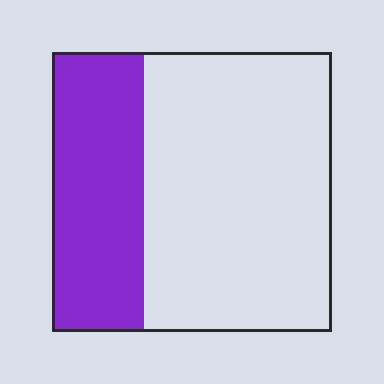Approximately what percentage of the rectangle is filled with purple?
Approximately 35%.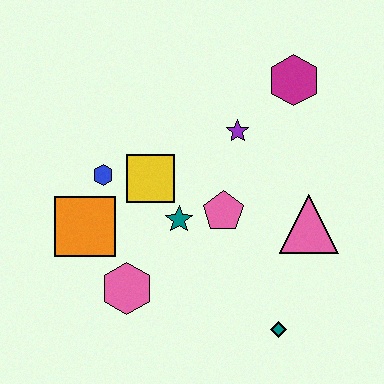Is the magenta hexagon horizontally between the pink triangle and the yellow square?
Yes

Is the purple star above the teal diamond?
Yes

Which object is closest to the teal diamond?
The pink triangle is closest to the teal diamond.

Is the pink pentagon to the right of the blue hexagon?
Yes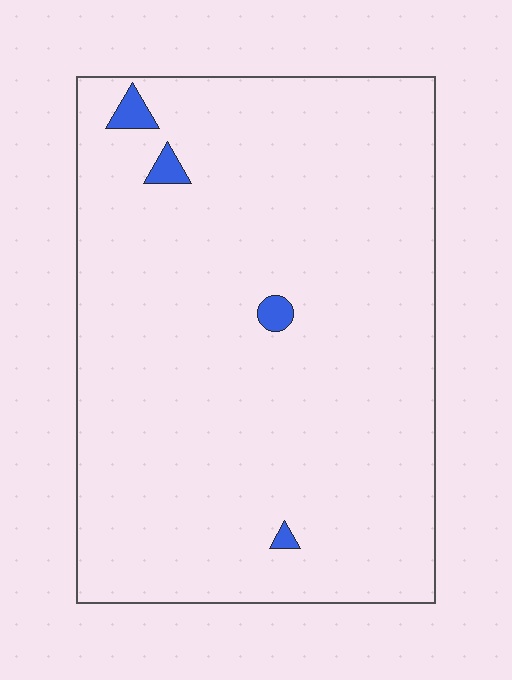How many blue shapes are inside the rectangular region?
4.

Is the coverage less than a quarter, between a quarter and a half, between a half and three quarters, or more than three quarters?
Less than a quarter.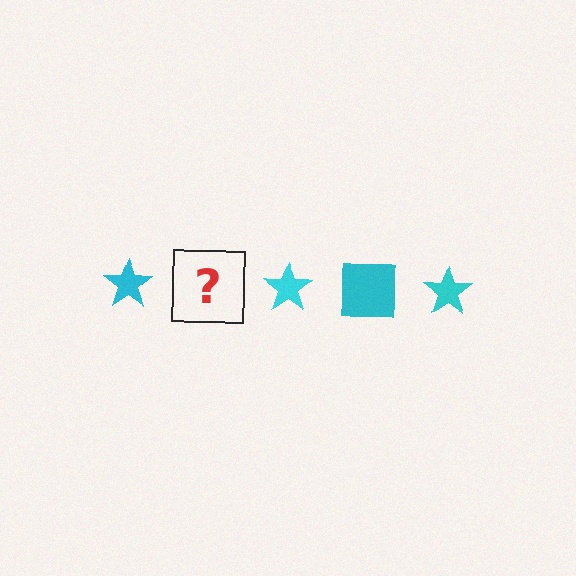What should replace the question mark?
The question mark should be replaced with a cyan square.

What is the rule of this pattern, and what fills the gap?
The rule is that the pattern cycles through star, square shapes in cyan. The gap should be filled with a cyan square.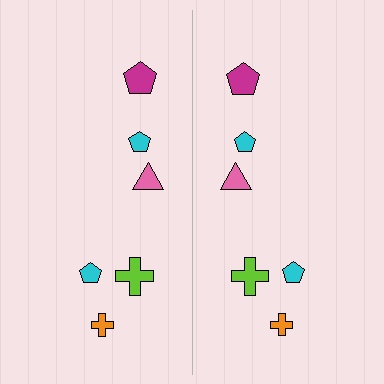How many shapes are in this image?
There are 12 shapes in this image.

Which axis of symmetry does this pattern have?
The pattern has a vertical axis of symmetry running through the center of the image.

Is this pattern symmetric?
Yes, this pattern has bilateral (reflection) symmetry.